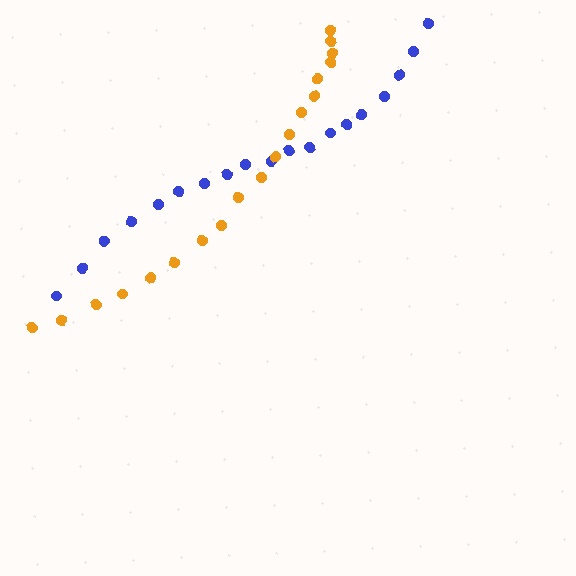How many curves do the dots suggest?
There are 2 distinct paths.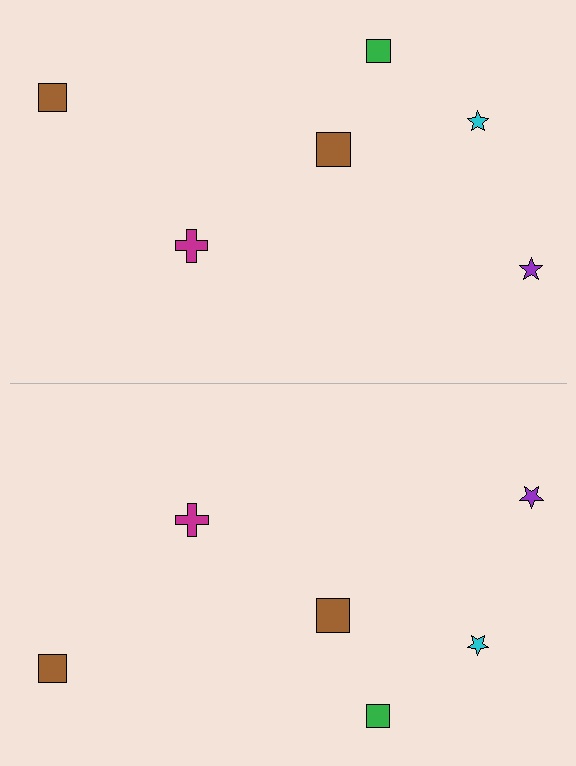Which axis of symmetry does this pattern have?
The pattern has a horizontal axis of symmetry running through the center of the image.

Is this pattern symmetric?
Yes, this pattern has bilateral (reflection) symmetry.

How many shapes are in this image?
There are 12 shapes in this image.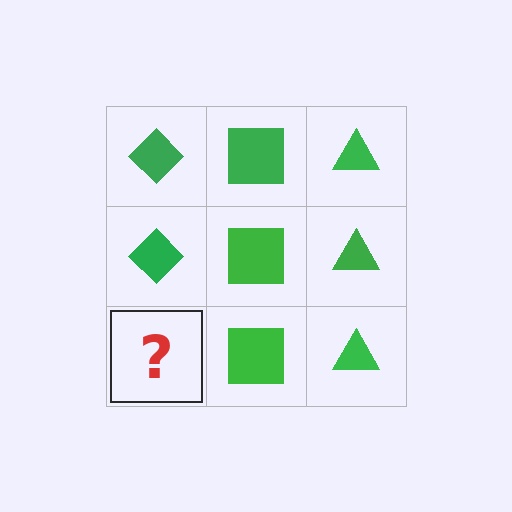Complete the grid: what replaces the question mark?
The question mark should be replaced with a green diamond.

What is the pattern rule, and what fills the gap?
The rule is that each column has a consistent shape. The gap should be filled with a green diamond.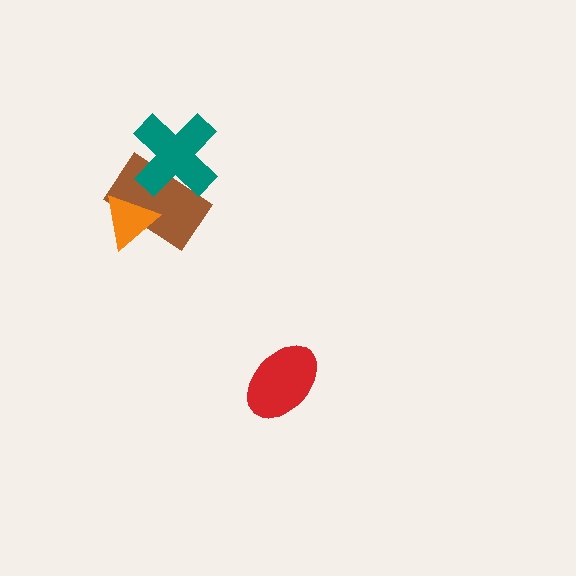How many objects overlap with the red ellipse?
0 objects overlap with the red ellipse.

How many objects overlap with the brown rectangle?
2 objects overlap with the brown rectangle.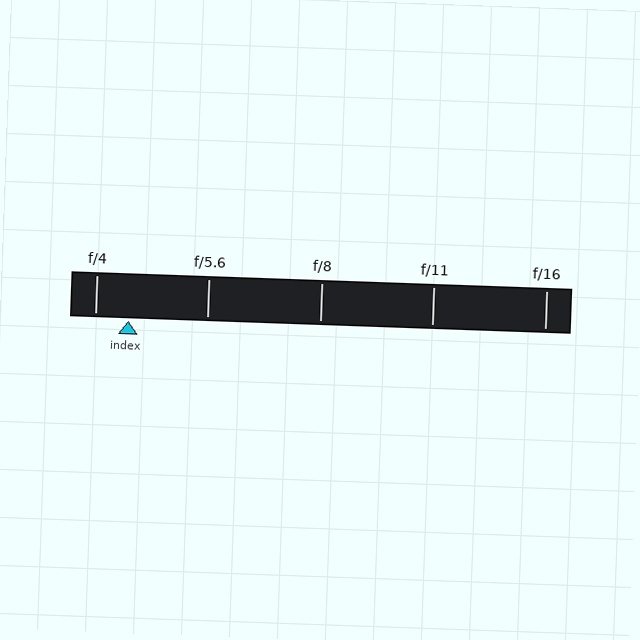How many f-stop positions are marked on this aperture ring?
There are 5 f-stop positions marked.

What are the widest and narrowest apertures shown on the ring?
The widest aperture shown is f/4 and the narrowest is f/16.